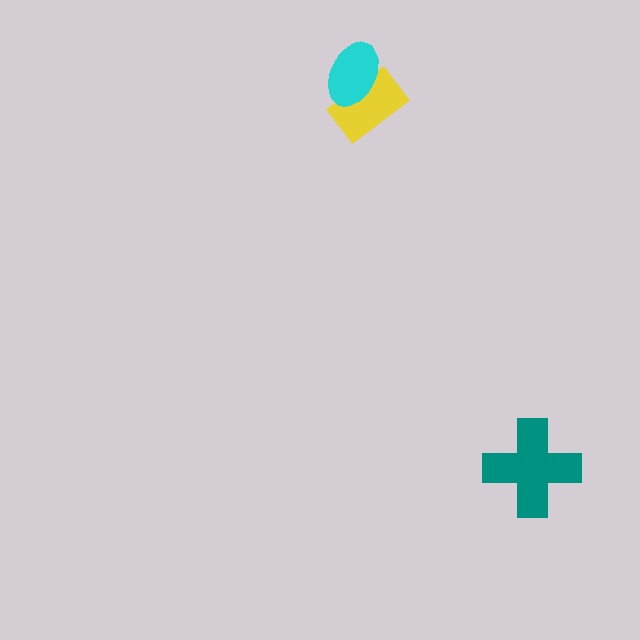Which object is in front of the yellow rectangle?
The cyan ellipse is in front of the yellow rectangle.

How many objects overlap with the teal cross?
0 objects overlap with the teal cross.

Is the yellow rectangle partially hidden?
Yes, it is partially covered by another shape.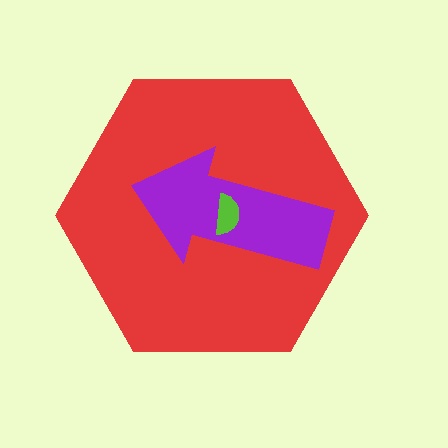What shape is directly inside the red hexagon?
The purple arrow.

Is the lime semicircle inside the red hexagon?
Yes.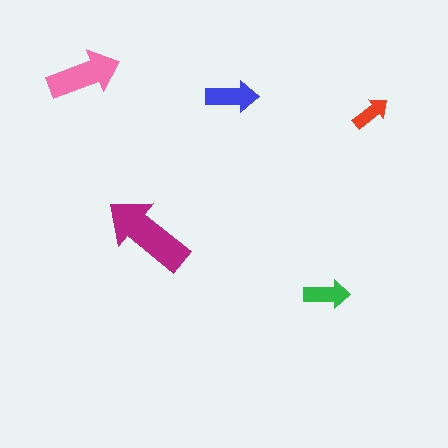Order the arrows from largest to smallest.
the magenta one, the pink one, the blue one, the green one, the red one.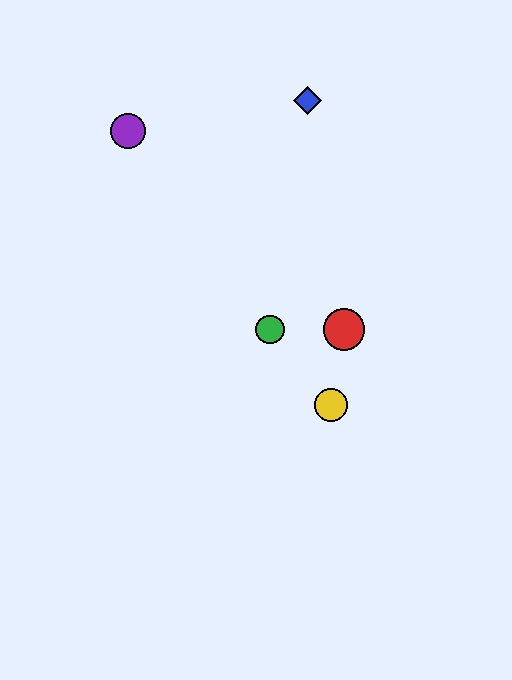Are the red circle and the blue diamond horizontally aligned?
No, the red circle is at y≈329 and the blue diamond is at y≈101.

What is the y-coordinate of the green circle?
The green circle is at y≈329.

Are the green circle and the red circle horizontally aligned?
Yes, both are at y≈329.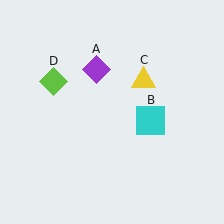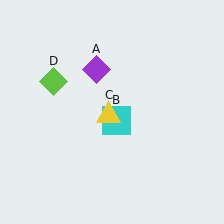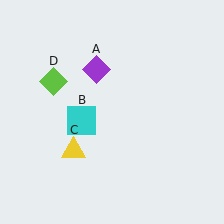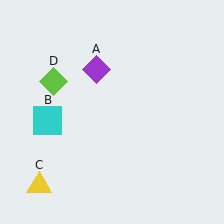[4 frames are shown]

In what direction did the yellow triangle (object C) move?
The yellow triangle (object C) moved down and to the left.